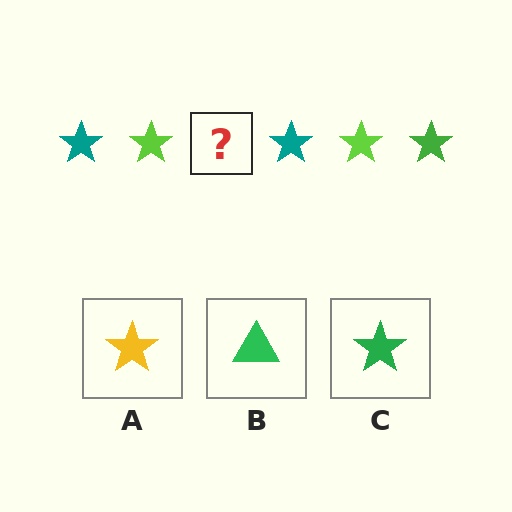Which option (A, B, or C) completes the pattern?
C.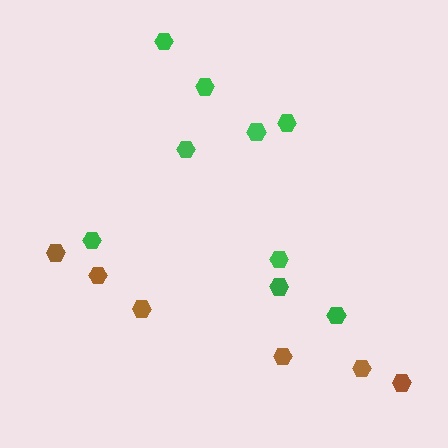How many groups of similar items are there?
There are 2 groups: one group of brown hexagons (6) and one group of green hexagons (9).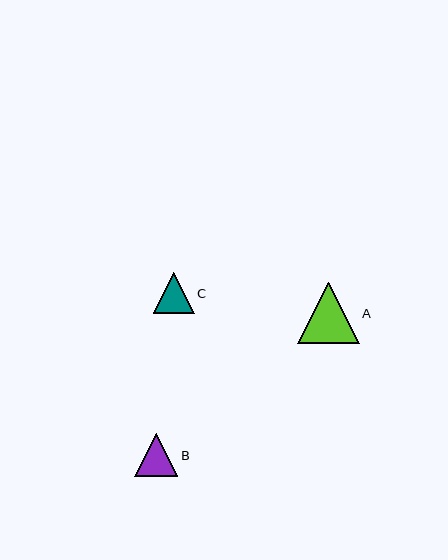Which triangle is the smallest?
Triangle C is the smallest with a size of approximately 41 pixels.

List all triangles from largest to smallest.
From largest to smallest: A, B, C.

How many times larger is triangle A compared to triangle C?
Triangle A is approximately 1.5 times the size of triangle C.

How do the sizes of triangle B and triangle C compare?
Triangle B and triangle C are approximately the same size.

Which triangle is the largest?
Triangle A is the largest with a size of approximately 62 pixels.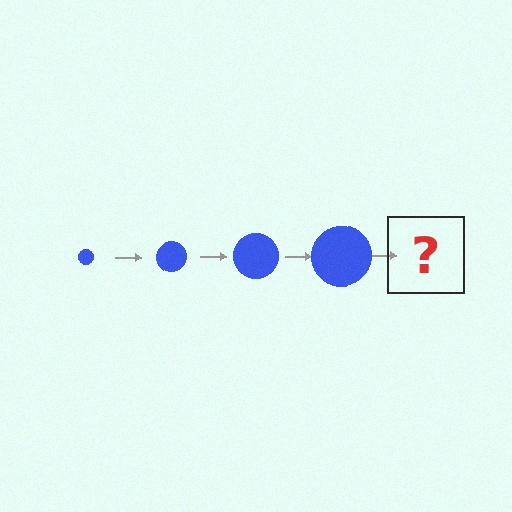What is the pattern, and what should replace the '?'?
The pattern is that the circle gets progressively larger each step. The '?' should be a blue circle, larger than the previous one.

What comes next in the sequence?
The next element should be a blue circle, larger than the previous one.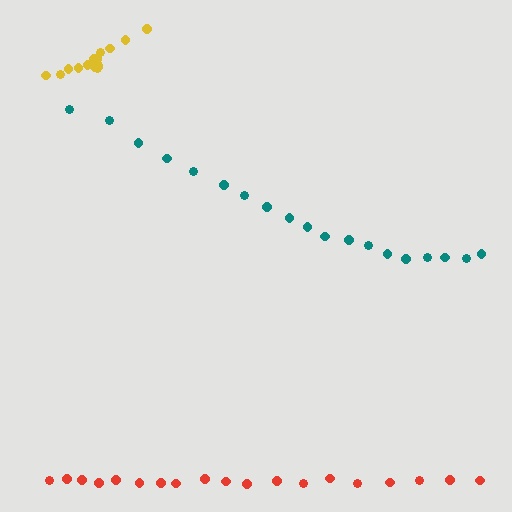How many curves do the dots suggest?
There are 3 distinct paths.